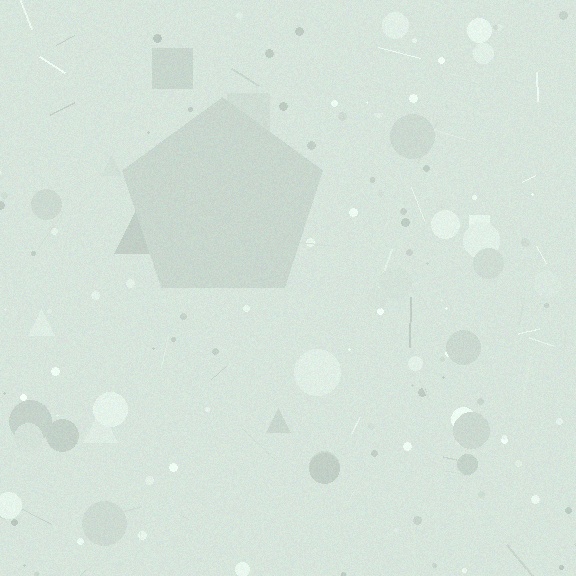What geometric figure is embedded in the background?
A pentagon is embedded in the background.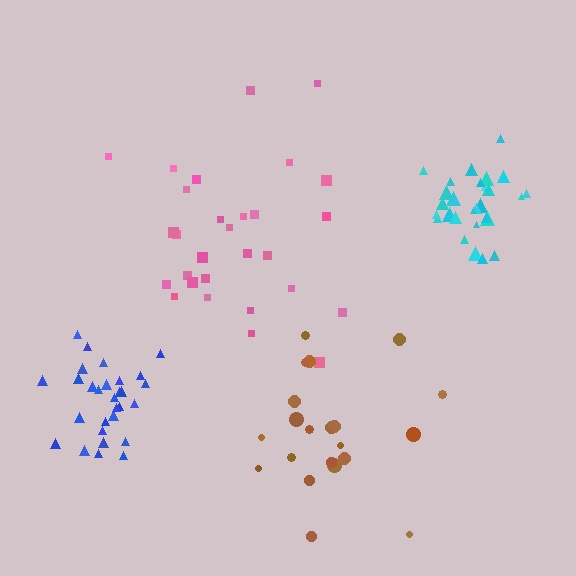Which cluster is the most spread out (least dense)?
Brown.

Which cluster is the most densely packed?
Cyan.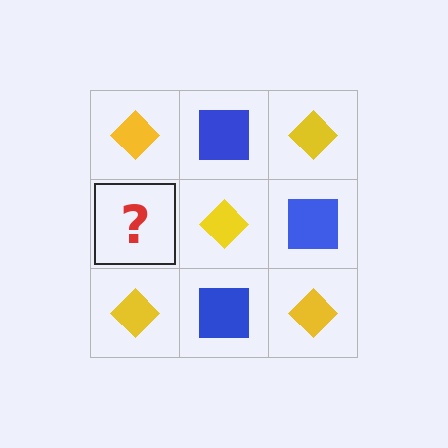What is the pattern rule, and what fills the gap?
The rule is that it alternates yellow diamond and blue square in a checkerboard pattern. The gap should be filled with a blue square.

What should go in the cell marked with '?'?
The missing cell should contain a blue square.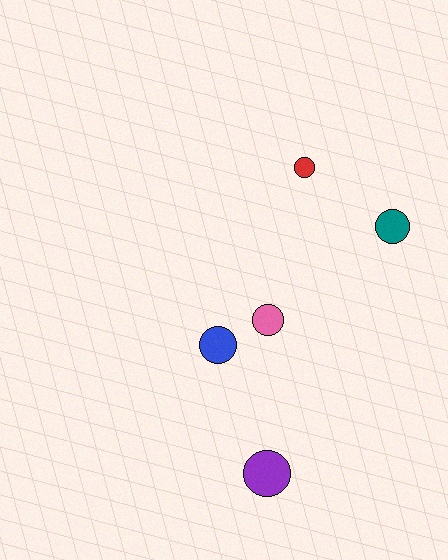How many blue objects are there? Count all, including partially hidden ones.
There is 1 blue object.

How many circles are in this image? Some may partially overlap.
There are 5 circles.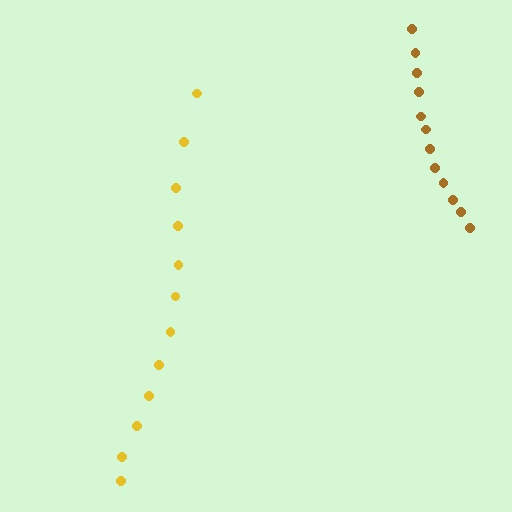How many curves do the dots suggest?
There are 2 distinct paths.